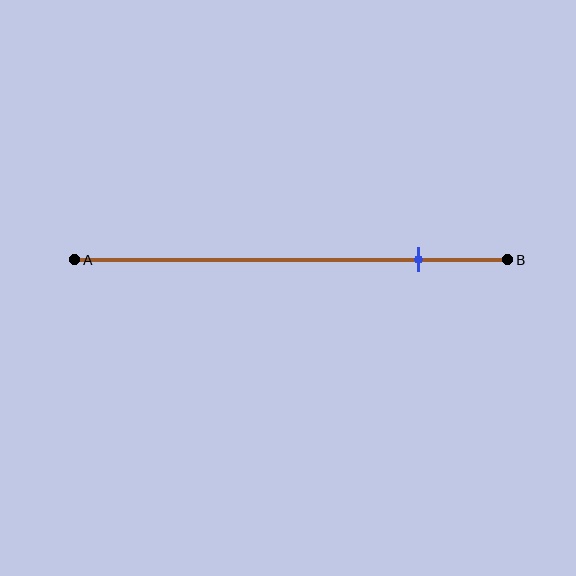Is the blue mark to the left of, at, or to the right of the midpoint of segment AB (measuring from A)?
The blue mark is to the right of the midpoint of segment AB.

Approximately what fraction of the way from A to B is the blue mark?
The blue mark is approximately 80% of the way from A to B.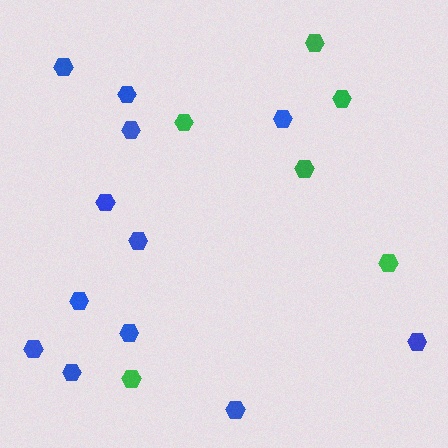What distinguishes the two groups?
There are 2 groups: one group of blue hexagons (12) and one group of green hexagons (6).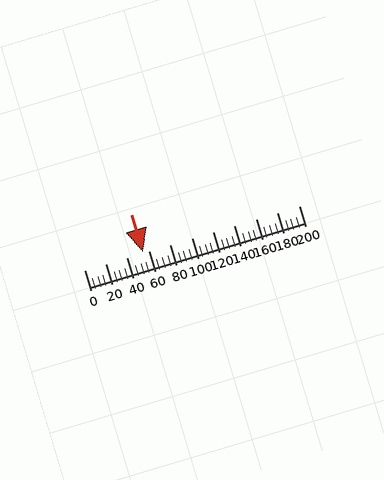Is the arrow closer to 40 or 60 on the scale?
The arrow is closer to 60.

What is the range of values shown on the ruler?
The ruler shows values from 0 to 200.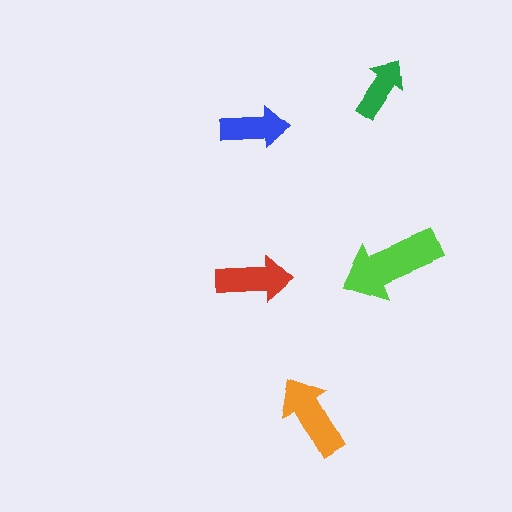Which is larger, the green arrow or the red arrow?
The red one.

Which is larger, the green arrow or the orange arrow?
The orange one.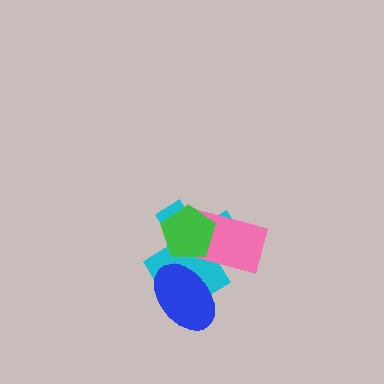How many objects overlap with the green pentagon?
2 objects overlap with the green pentagon.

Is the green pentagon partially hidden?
No, no other shape covers it.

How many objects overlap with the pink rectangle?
3 objects overlap with the pink rectangle.